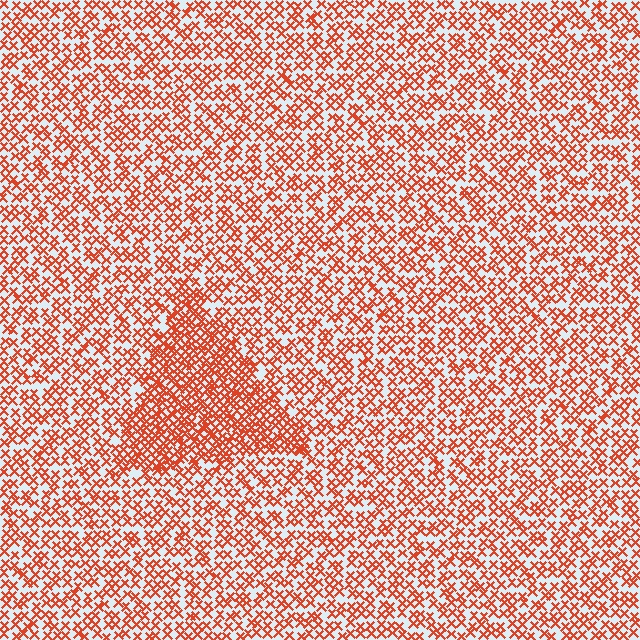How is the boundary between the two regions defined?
The boundary is defined by a change in element density (approximately 1.8x ratio). All elements are the same color, size, and shape.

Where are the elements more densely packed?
The elements are more densely packed inside the triangle boundary.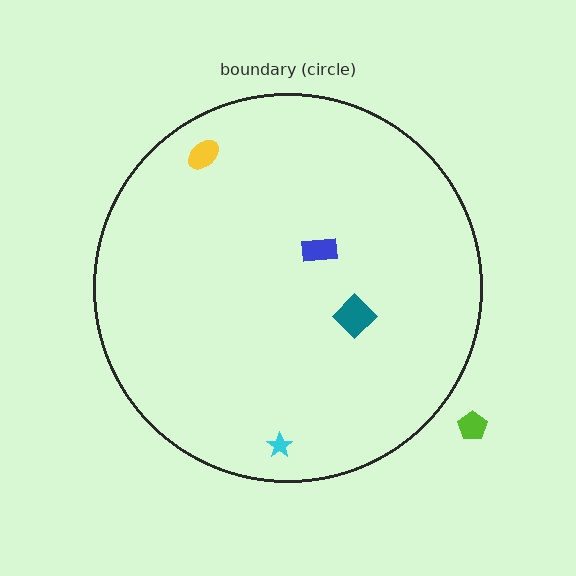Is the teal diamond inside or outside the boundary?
Inside.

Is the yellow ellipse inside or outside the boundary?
Inside.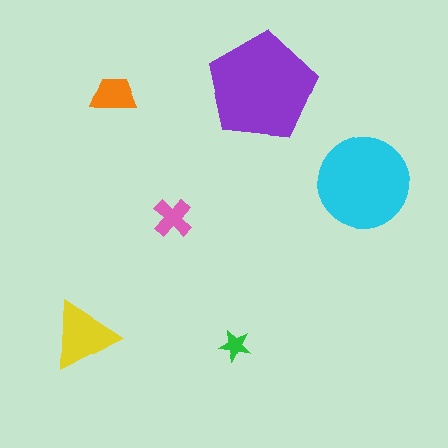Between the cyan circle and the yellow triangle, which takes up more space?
The cyan circle.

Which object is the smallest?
The green star.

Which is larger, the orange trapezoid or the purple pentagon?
The purple pentagon.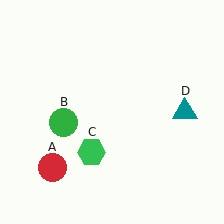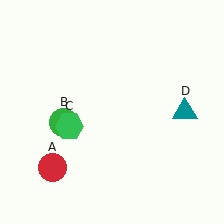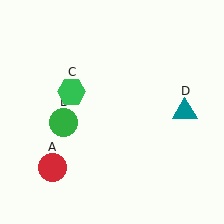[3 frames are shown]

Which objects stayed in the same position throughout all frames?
Red circle (object A) and green circle (object B) and teal triangle (object D) remained stationary.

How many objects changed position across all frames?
1 object changed position: green hexagon (object C).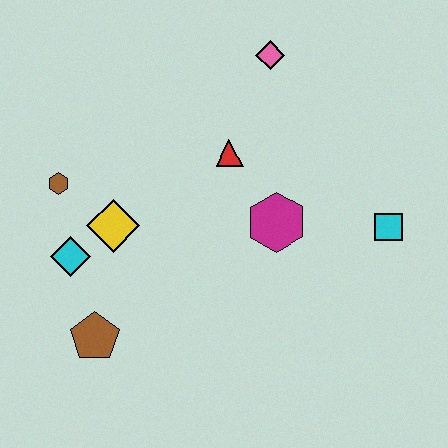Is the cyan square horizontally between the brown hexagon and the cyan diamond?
No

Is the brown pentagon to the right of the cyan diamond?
Yes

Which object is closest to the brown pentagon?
The cyan diamond is closest to the brown pentagon.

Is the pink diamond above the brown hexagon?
Yes